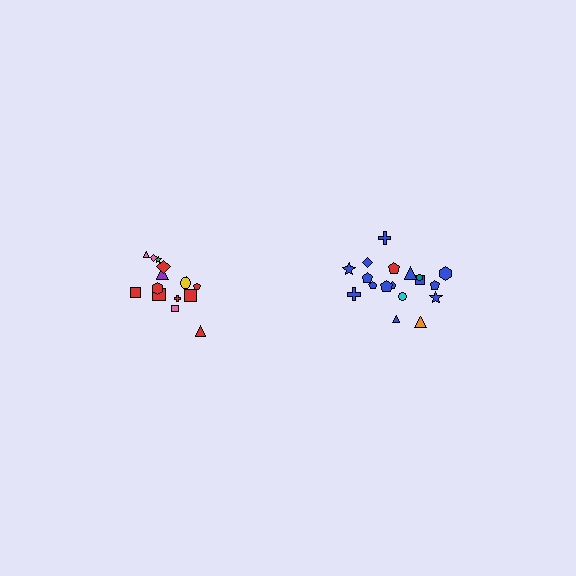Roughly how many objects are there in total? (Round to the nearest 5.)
Roughly 35 objects in total.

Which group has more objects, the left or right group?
The right group.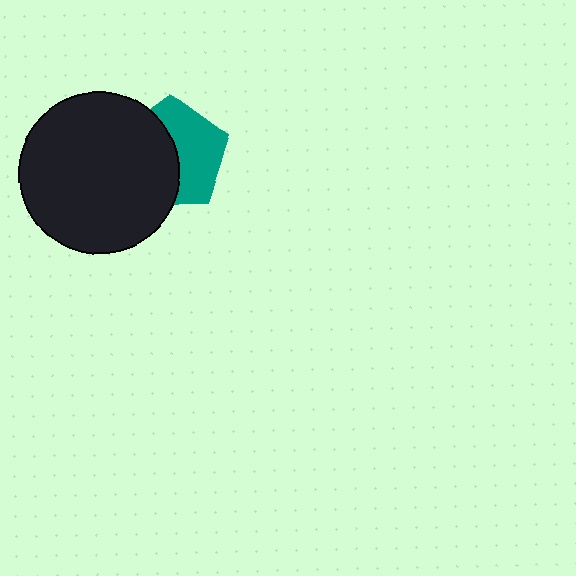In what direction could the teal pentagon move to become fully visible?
The teal pentagon could move right. That would shift it out from behind the black circle entirely.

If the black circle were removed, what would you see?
You would see the complete teal pentagon.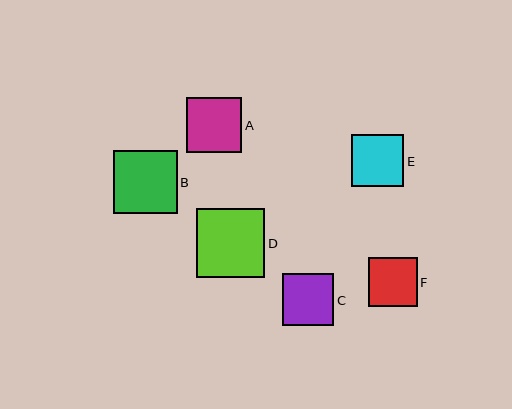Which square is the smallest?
Square F is the smallest with a size of approximately 49 pixels.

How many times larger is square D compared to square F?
Square D is approximately 1.4 times the size of square F.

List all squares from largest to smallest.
From largest to smallest: D, B, A, E, C, F.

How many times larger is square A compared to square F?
Square A is approximately 1.1 times the size of square F.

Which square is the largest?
Square D is the largest with a size of approximately 68 pixels.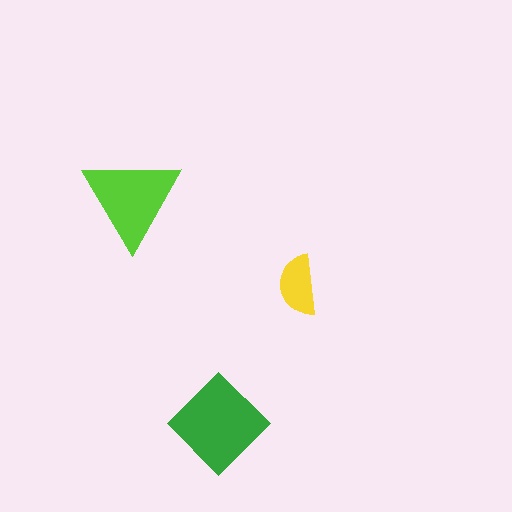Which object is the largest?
The green diamond.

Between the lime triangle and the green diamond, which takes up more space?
The green diamond.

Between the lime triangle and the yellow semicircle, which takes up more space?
The lime triangle.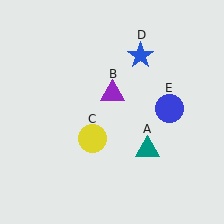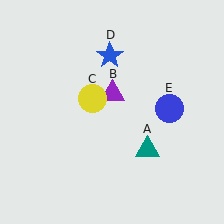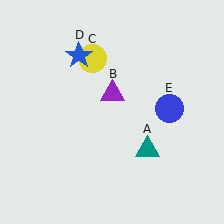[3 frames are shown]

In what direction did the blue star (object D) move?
The blue star (object D) moved left.